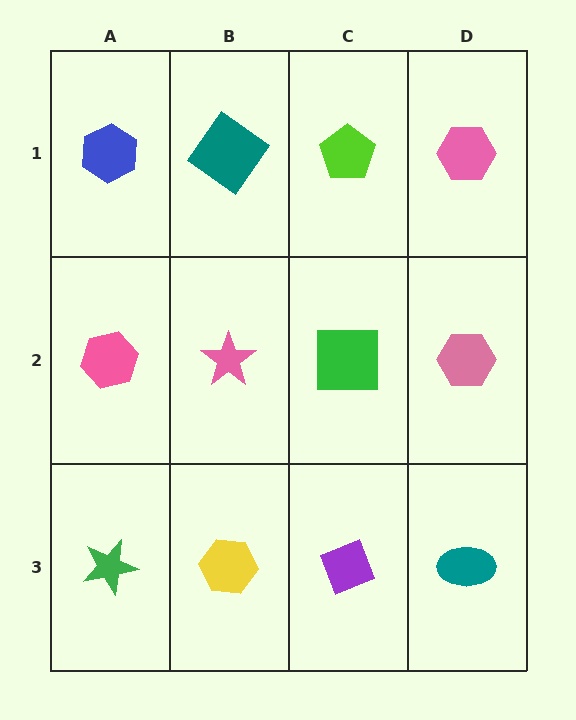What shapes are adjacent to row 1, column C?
A green square (row 2, column C), a teal diamond (row 1, column B), a pink hexagon (row 1, column D).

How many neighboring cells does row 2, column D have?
3.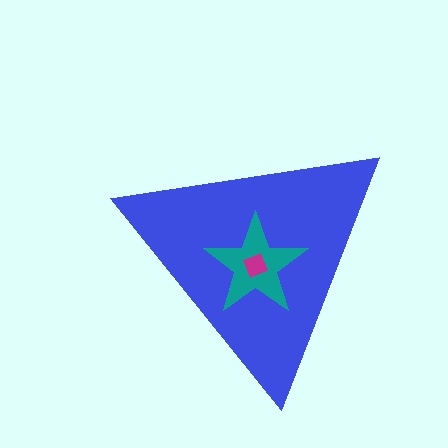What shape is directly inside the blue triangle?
The teal star.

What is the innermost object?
The magenta diamond.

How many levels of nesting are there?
3.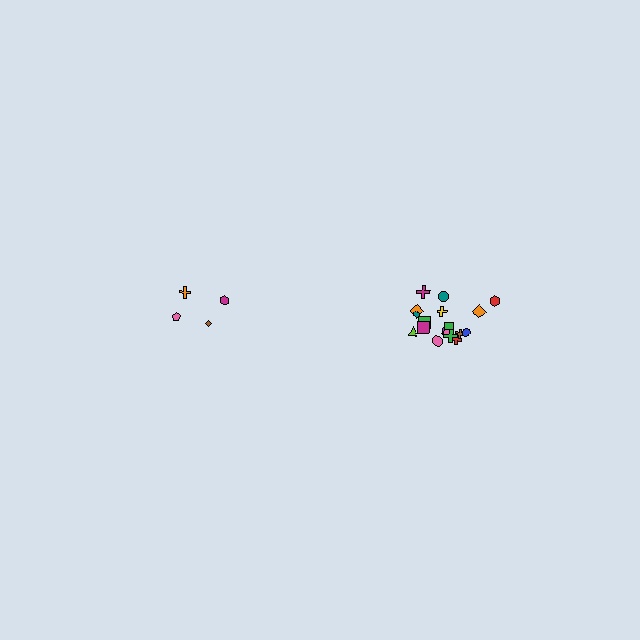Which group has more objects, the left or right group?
The right group.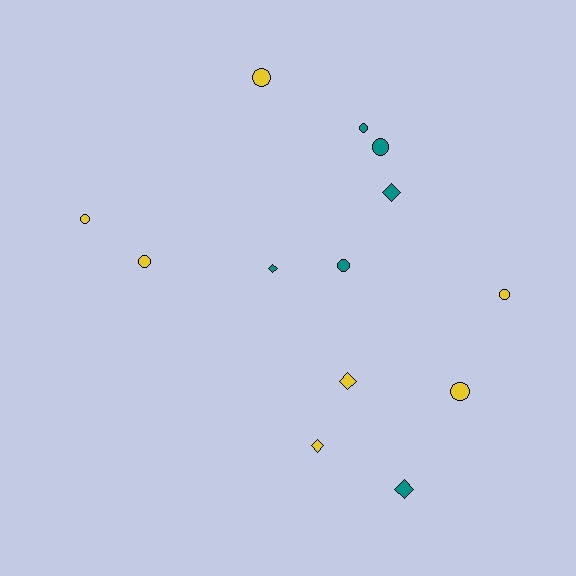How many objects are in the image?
There are 13 objects.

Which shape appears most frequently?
Circle, with 8 objects.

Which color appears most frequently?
Yellow, with 7 objects.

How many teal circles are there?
There are 3 teal circles.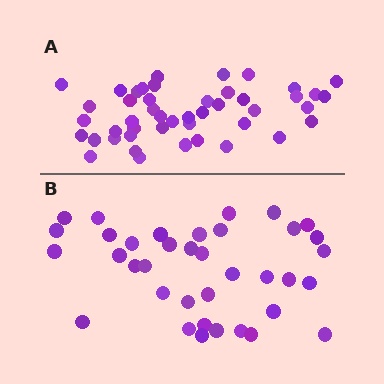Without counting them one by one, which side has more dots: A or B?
Region A (the top region) has more dots.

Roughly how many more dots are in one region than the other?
Region A has roughly 8 or so more dots than region B.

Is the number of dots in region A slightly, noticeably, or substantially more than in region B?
Region A has only slightly more — the two regions are fairly close. The ratio is roughly 1.2 to 1.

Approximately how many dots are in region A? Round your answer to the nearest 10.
About 50 dots. (The exact count is 46, which rounds to 50.)